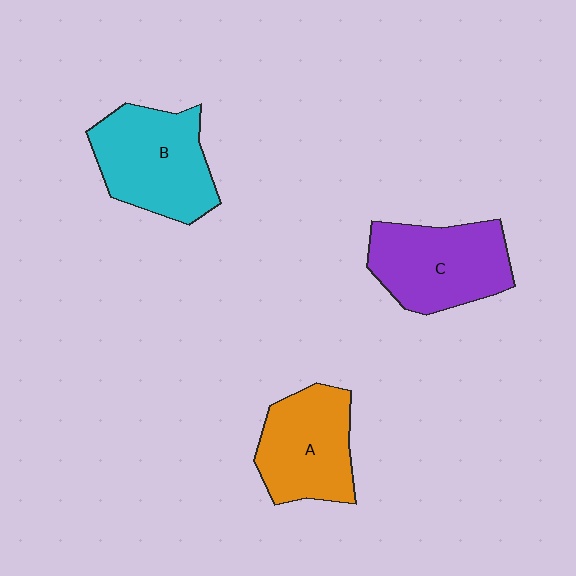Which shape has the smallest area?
Shape A (orange).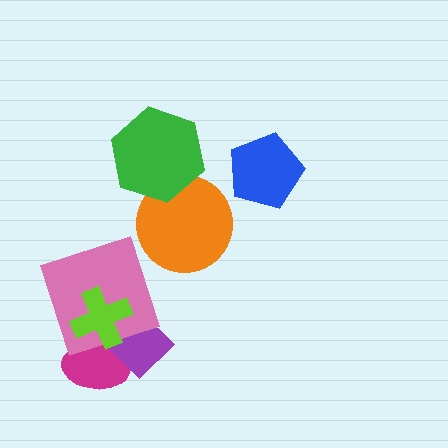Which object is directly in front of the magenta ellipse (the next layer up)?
The purple diamond is directly in front of the magenta ellipse.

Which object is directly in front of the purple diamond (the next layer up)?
The pink square is directly in front of the purple diamond.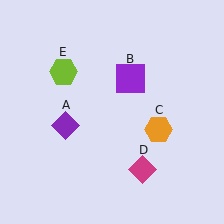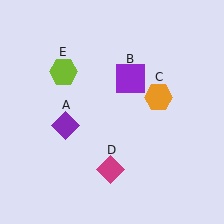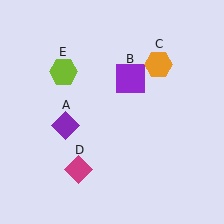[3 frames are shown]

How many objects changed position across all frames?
2 objects changed position: orange hexagon (object C), magenta diamond (object D).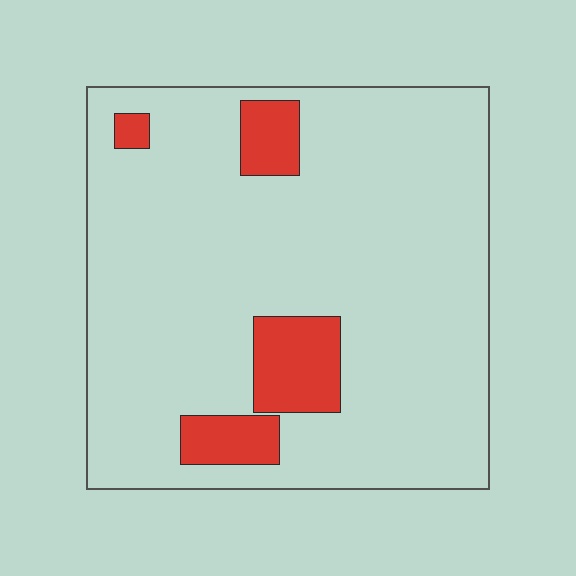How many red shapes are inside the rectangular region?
4.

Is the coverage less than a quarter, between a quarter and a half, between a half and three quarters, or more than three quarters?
Less than a quarter.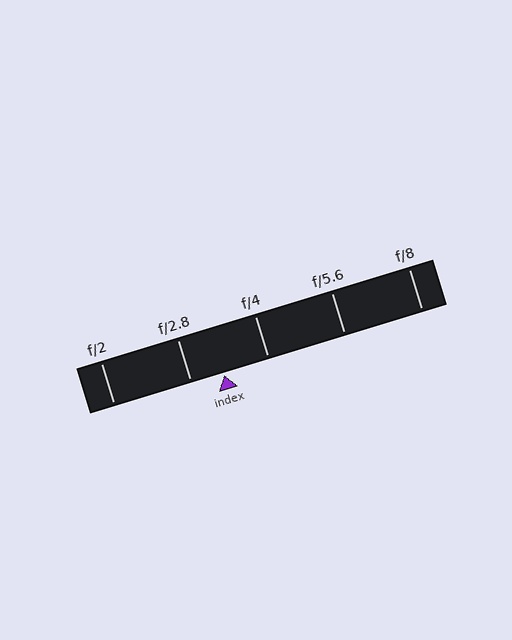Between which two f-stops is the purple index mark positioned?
The index mark is between f/2.8 and f/4.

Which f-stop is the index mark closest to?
The index mark is closest to f/2.8.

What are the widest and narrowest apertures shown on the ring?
The widest aperture shown is f/2 and the narrowest is f/8.